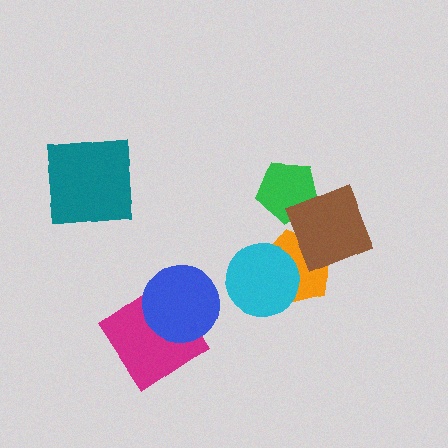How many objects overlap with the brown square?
2 objects overlap with the brown square.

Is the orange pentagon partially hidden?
Yes, it is partially covered by another shape.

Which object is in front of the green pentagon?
The brown square is in front of the green pentagon.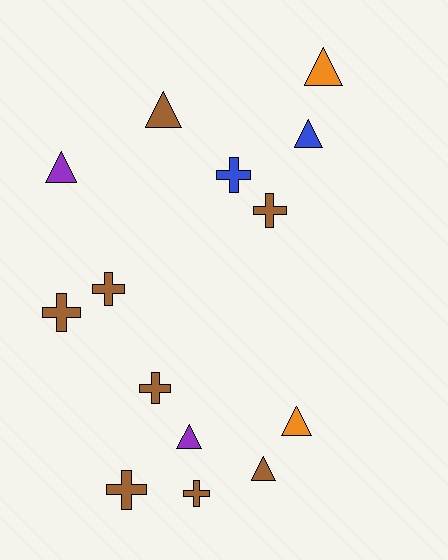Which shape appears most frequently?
Triangle, with 7 objects.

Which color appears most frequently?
Brown, with 8 objects.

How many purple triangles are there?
There are 2 purple triangles.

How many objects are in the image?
There are 14 objects.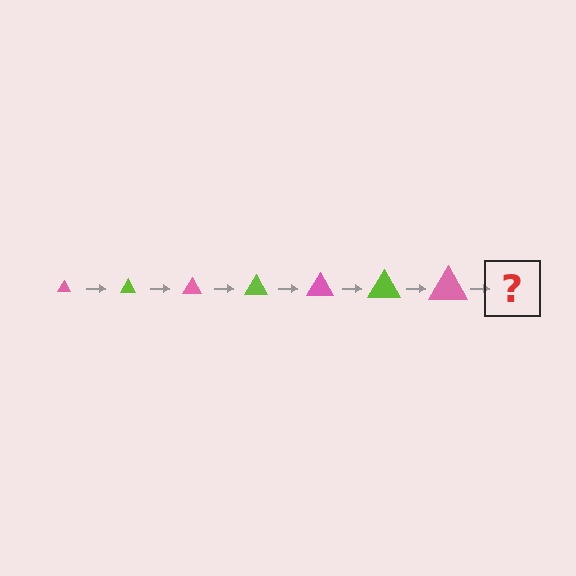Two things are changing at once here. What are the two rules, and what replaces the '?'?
The two rules are that the triangle grows larger each step and the color cycles through pink and lime. The '?' should be a lime triangle, larger than the previous one.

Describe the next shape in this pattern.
It should be a lime triangle, larger than the previous one.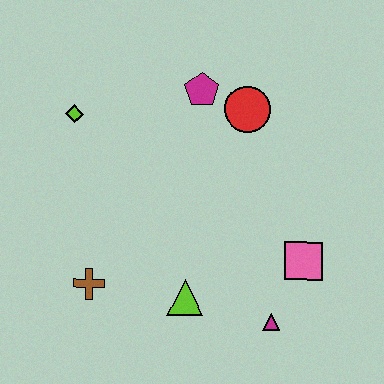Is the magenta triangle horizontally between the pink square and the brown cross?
Yes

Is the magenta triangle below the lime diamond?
Yes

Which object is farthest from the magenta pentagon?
The magenta triangle is farthest from the magenta pentagon.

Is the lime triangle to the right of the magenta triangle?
No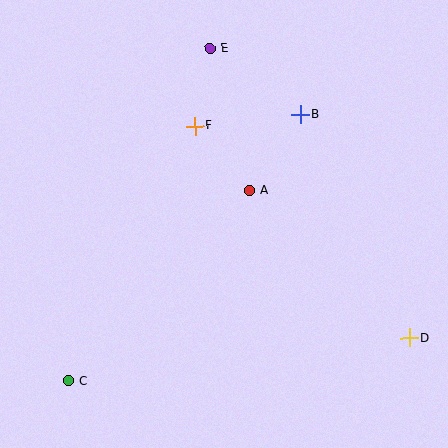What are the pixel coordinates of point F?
Point F is at (195, 126).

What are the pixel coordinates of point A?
Point A is at (249, 190).